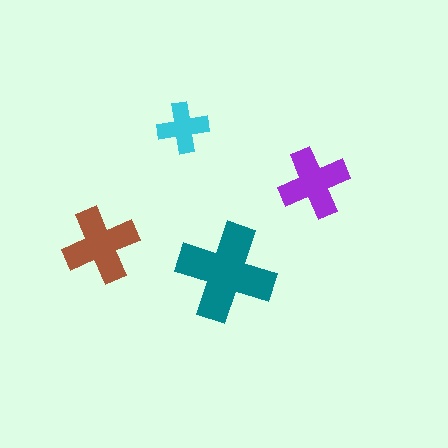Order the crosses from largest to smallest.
the teal one, the brown one, the purple one, the cyan one.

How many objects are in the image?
There are 4 objects in the image.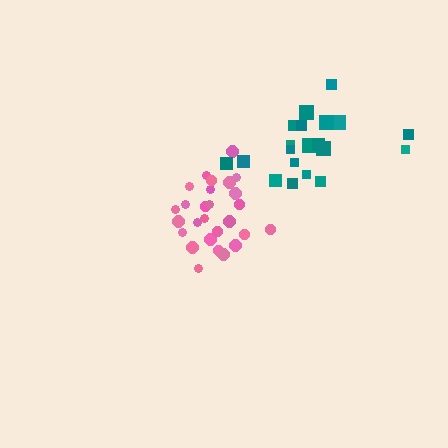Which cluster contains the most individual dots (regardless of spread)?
Pink (27).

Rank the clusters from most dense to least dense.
pink, teal.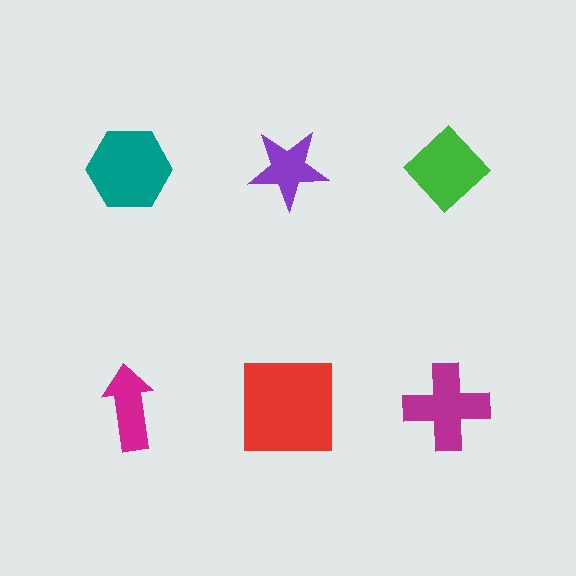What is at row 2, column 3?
A magenta cross.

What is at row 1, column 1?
A teal hexagon.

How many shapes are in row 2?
3 shapes.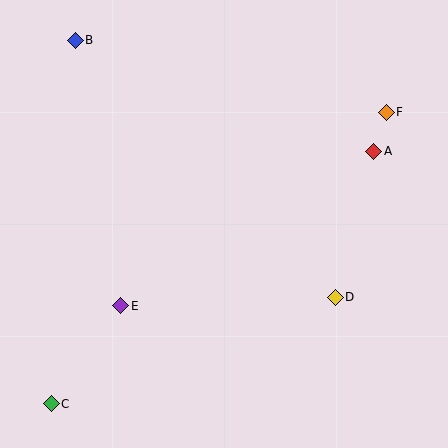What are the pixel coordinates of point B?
Point B is at (75, 40).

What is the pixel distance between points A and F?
The distance between A and F is 41 pixels.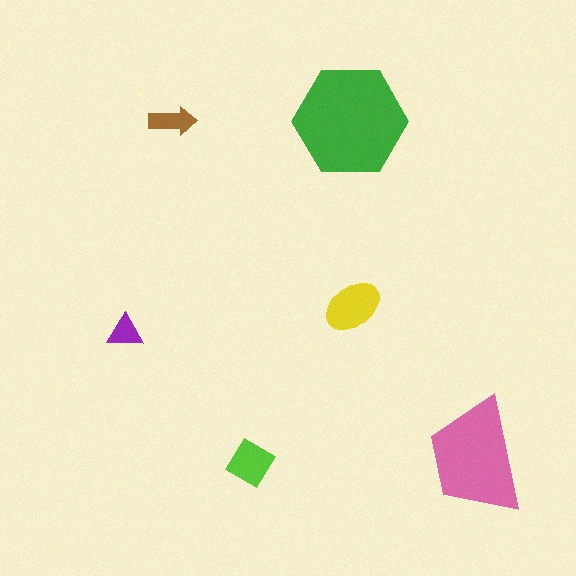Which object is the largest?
The green hexagon.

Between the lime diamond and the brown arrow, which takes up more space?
The lime diamond.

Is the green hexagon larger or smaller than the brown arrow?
Larger.